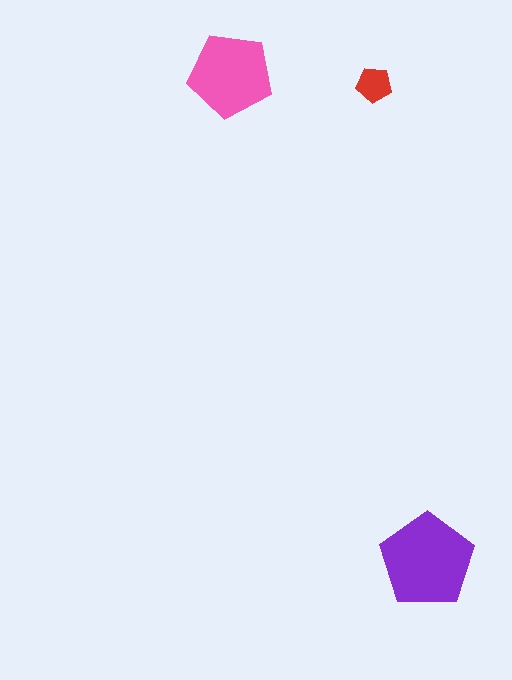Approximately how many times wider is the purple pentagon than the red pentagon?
About 2.5 times wider.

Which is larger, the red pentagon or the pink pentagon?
The pink one.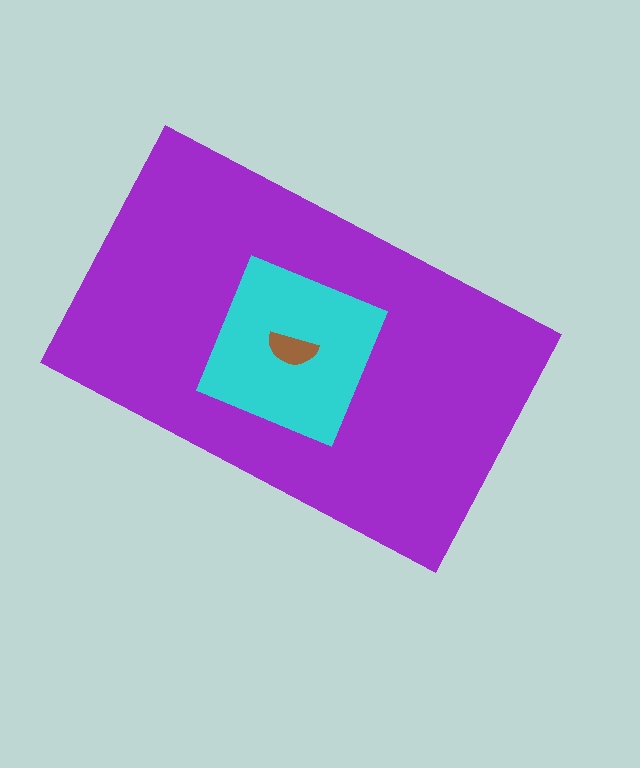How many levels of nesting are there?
3.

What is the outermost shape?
The purple rectangle.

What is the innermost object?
The brown semicircle.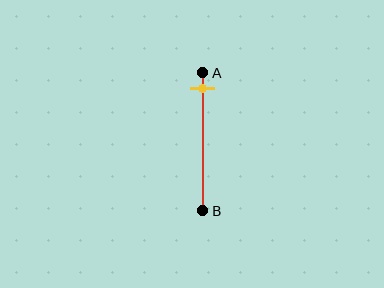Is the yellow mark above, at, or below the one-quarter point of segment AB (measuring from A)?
The yellow mark is above the one-quarter point of segment AB.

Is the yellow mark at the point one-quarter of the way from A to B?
No, the mark is at about 10% from A, not at the 25% one-quarter point.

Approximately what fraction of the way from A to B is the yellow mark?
The yellow mark is approximately 10% of the way from A to B.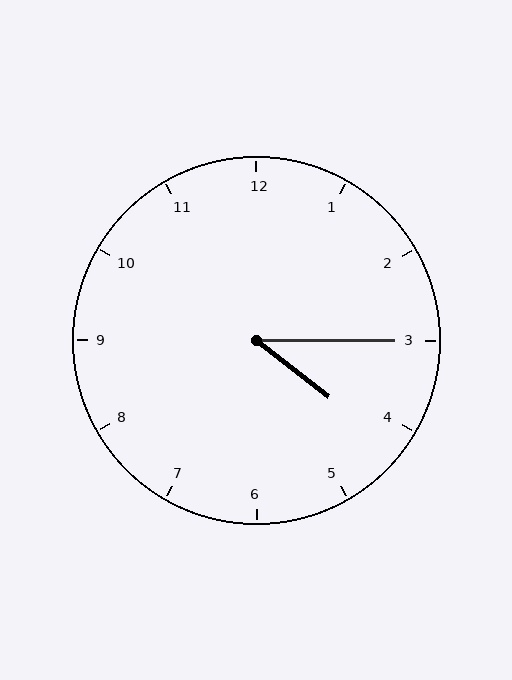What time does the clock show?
4:15.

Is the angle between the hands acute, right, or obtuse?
It is acute.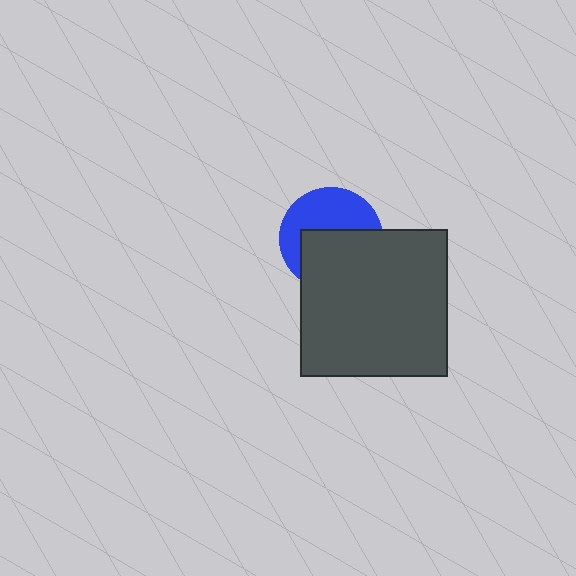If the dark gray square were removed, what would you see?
You would see the complete blue circle.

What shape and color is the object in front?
The object in front is a dark gray square.